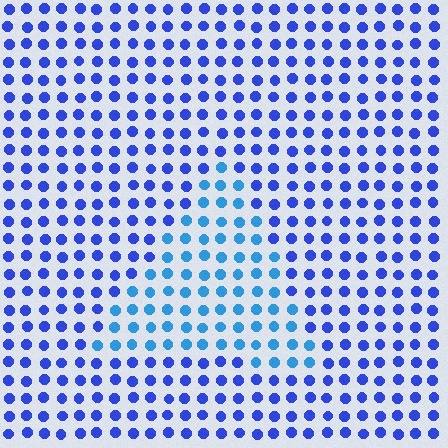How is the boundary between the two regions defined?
The boundary is defined purely by a slight shift in hue (about 30 degrees). Spacing, size, and orientation are identical on both sides.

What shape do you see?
I see a triangle.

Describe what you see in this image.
The image is filled with small blue elements in a uniform arrangement. A triangle-shaped region is visible where the elements are tinted to a slightly different hue, forming a subtle color boundary.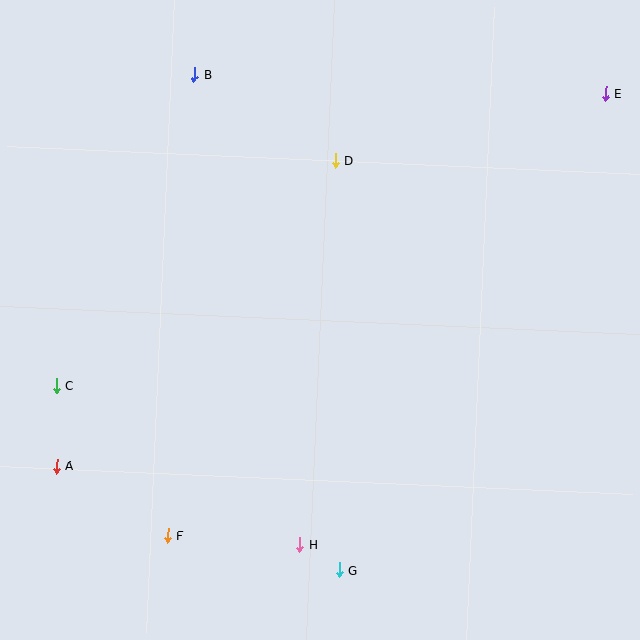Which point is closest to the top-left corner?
Point B is closest to the top-left corner.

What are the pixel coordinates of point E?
Point E is at (605, 94).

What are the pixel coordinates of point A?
Point A is at (57, 466).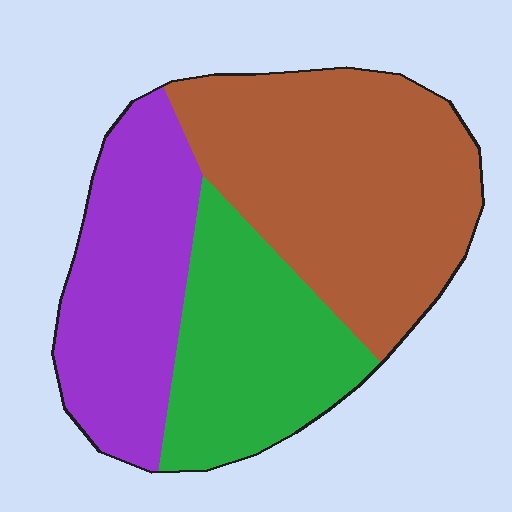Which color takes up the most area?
Brown, at roughly 45%.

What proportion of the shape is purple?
Purple covers roughly 30% of the shape.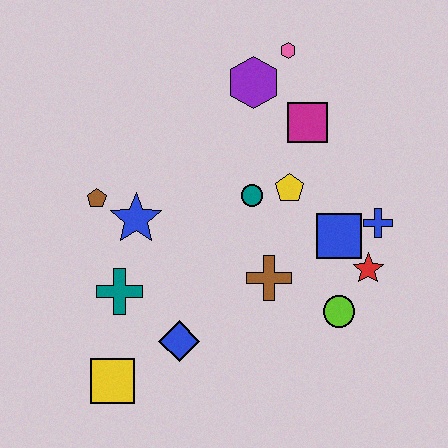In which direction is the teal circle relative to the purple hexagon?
The teal circle is below the purple hexagon.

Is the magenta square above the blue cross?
Yes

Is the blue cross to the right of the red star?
Yes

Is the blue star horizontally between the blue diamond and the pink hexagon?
No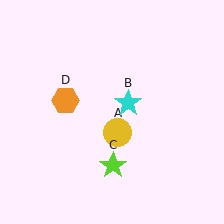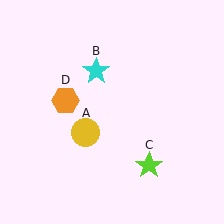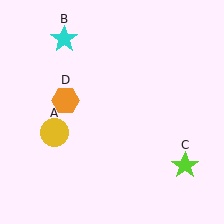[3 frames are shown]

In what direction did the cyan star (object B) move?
The cyan star (object B) moved up and to the left.